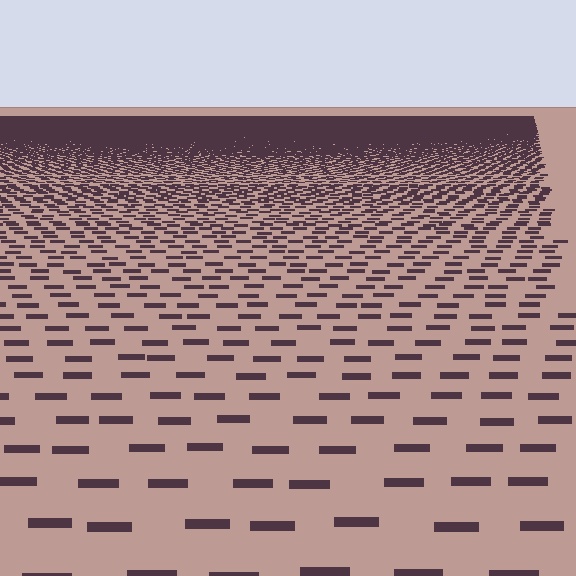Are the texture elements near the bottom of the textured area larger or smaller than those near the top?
Larger. Near the bottom, elements are closer to the viewer and appear at a bigger on-screen size.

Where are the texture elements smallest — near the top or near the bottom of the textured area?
Near the top.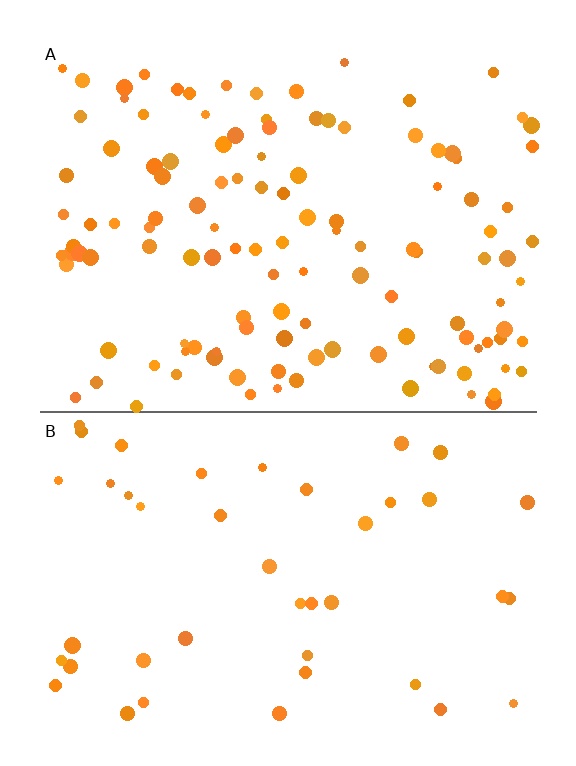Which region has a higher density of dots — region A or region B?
A (the top).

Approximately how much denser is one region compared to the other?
Approximately 2.8× — region A over region B.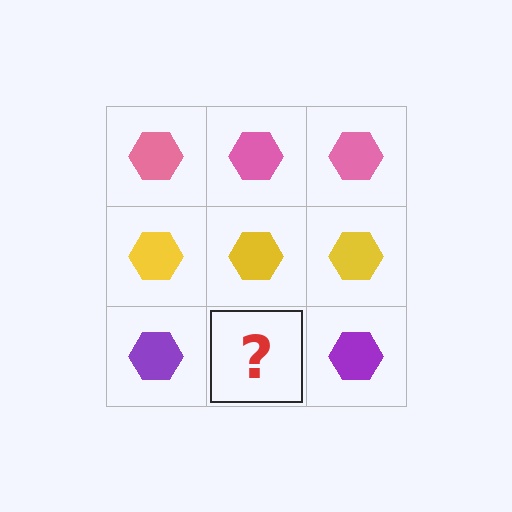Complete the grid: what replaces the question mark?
The question mark should be replaced with a purple hexagon.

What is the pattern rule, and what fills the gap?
The rule is that each row has a consistent color. The gap should be filled with a purple hexagon.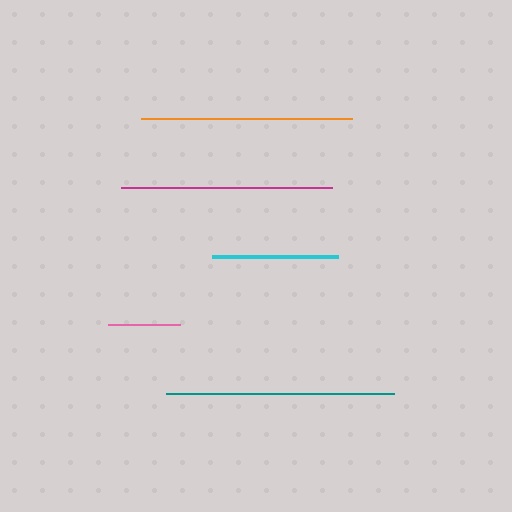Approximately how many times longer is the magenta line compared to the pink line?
The magenta line is approximately 2.9 times the length of the pink line.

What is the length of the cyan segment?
The cyan segment is approximately 127 pixels long.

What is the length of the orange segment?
The orange segment is approximately 211 pixels long.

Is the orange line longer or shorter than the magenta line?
The orange line is longer than the magenta line.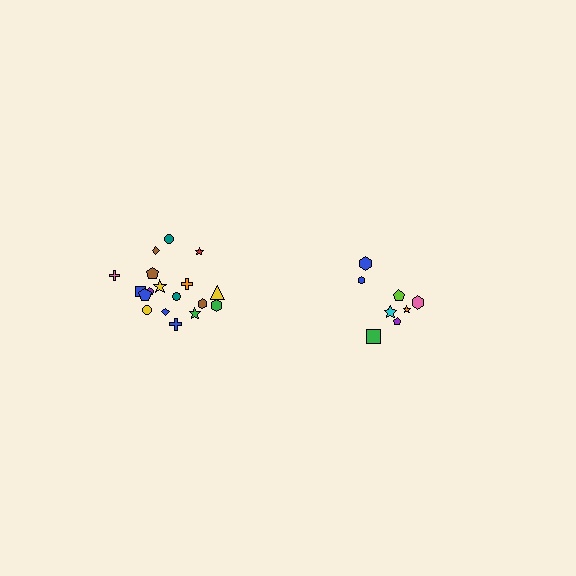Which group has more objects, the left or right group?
The left group.